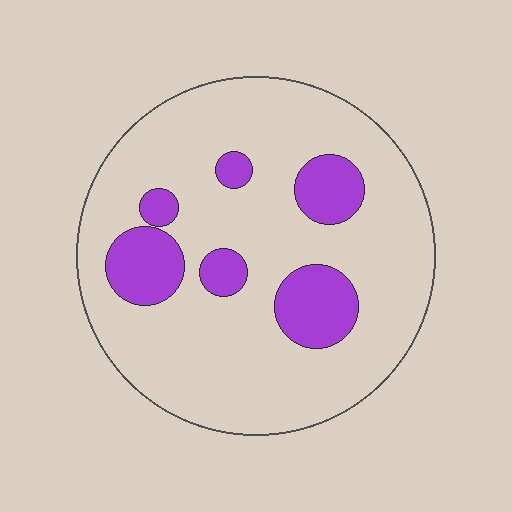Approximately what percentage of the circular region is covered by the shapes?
Approximately 20%.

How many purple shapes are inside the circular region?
6.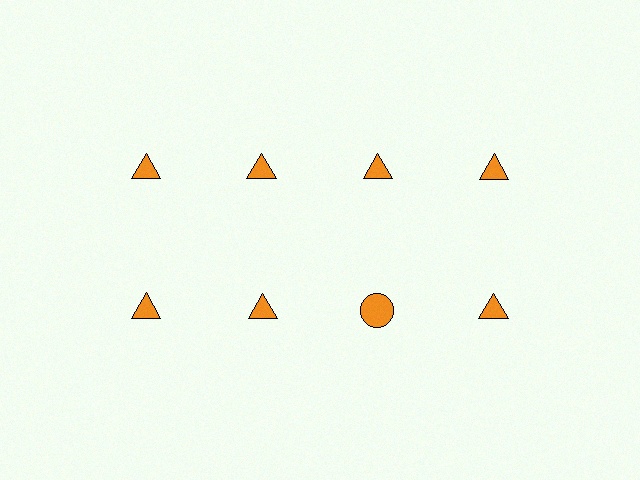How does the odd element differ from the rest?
It has a different shape: circle instead of triangle.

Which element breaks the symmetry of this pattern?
The orange circle in the second row, center column breaks the symmetry. All other shapes are orange triangles.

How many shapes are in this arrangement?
There are 8 shapes arranged in a grid pattern.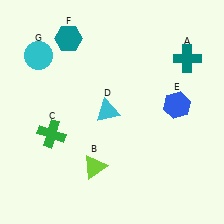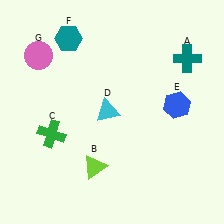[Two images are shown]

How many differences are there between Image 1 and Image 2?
There is 1 difference between the two images.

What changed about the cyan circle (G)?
In Image 1, G is cyan. In Image 2, it changed to pink.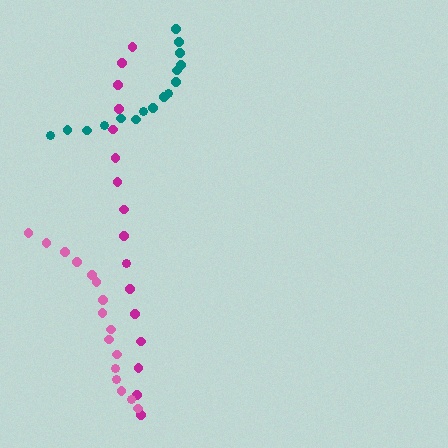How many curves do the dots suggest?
There are 3 distinct paths.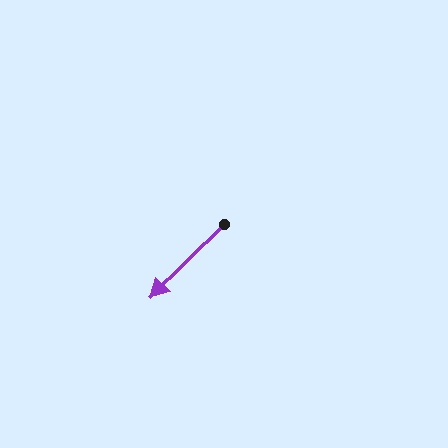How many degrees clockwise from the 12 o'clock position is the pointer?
Approximately 225 degrees.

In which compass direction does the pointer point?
Southwest.